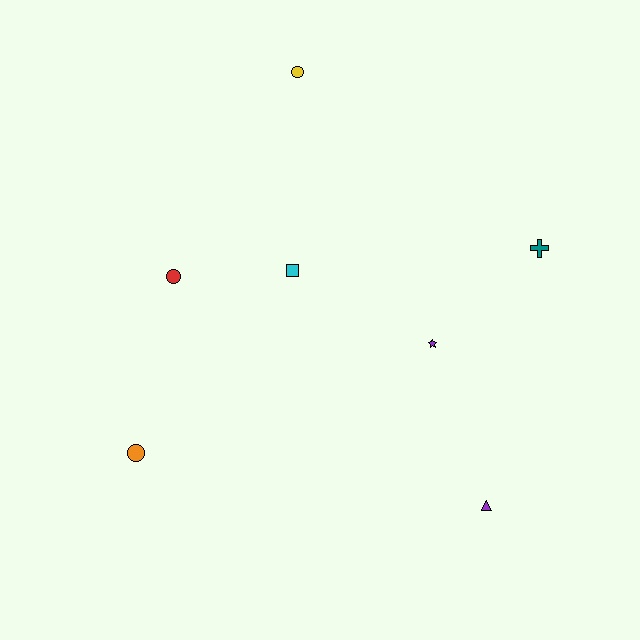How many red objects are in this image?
There is 1 red object.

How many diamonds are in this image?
There are no diamonds.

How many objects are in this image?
There are 7 objects.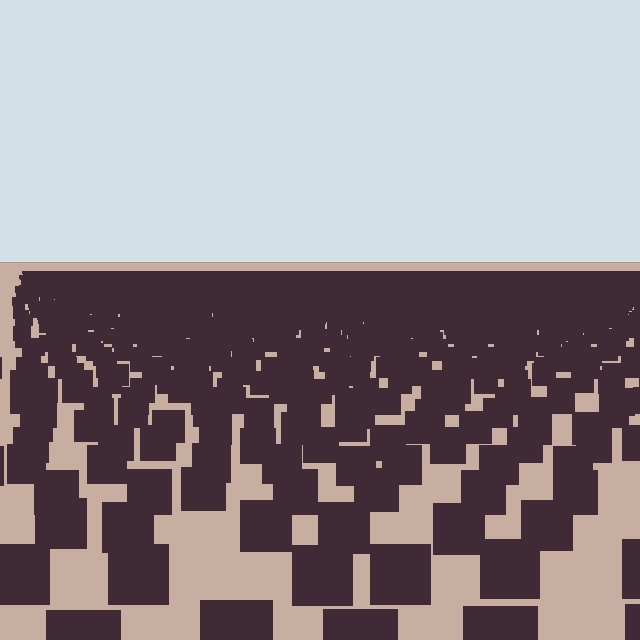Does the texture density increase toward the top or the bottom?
Density increases toward the top.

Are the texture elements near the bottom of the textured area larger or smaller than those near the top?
Larger. Near the bottom, elements are closer to the viewer and appear at a bigger on-screen size.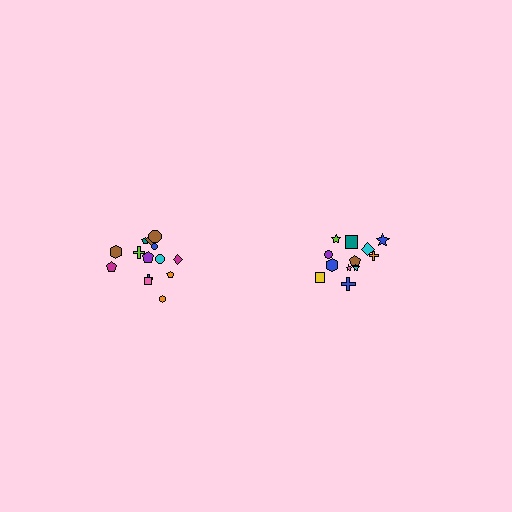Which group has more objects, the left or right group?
The left group.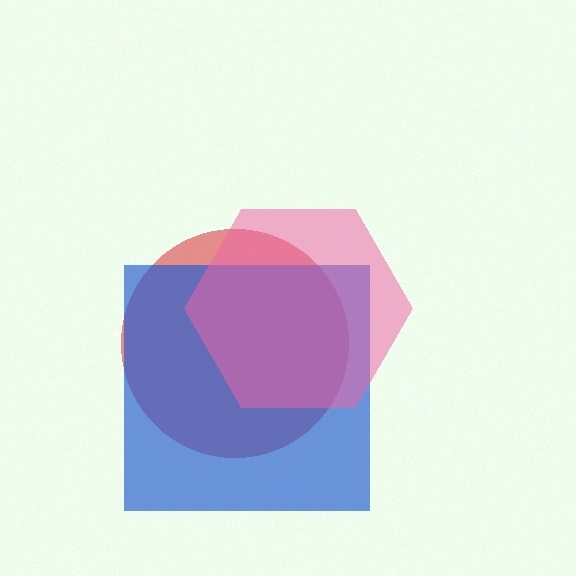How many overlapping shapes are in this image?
There are 3 overlapping shapes in the image.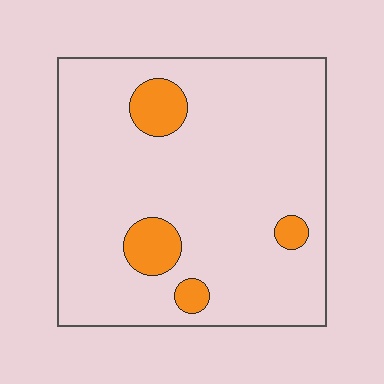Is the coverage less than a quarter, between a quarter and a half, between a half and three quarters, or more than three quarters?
Less than a quarter.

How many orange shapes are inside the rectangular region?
4.